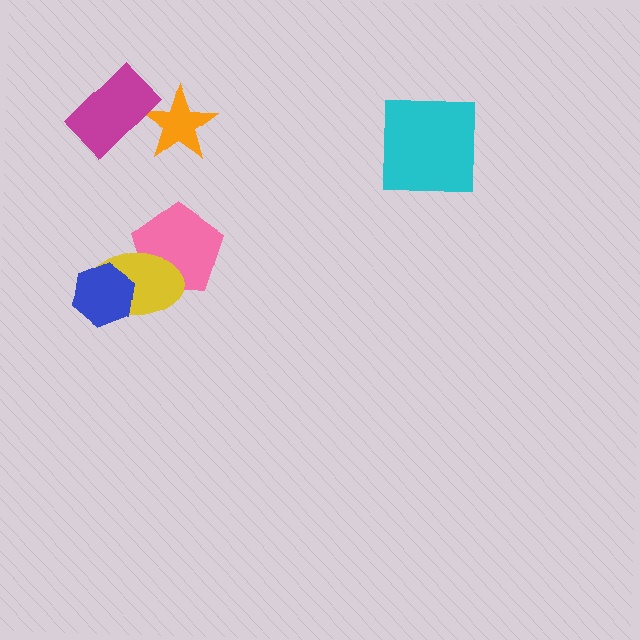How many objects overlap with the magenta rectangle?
1 object overlaps with the magenta rectangle.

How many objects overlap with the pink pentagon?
1 object overlaps with the pink pentagon.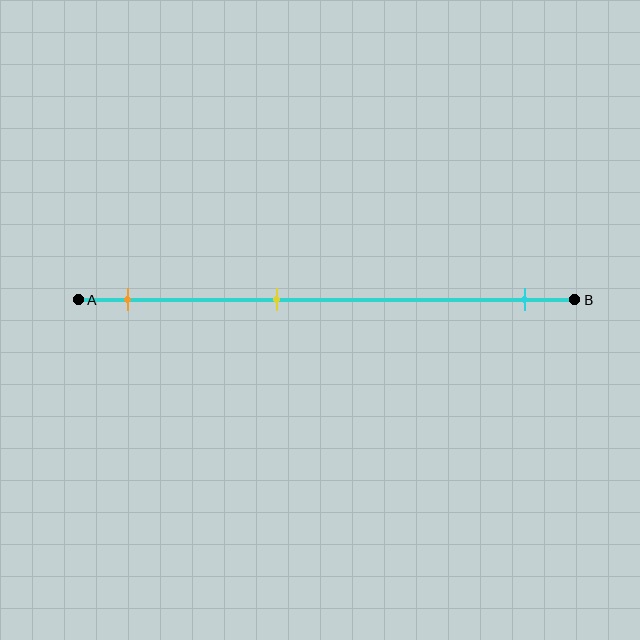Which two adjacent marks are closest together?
The orange and yellow marks are the closest adjacent pair.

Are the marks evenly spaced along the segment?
No, the marks are not evenly spaced.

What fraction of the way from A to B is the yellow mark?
The yellow mark is approximately 40% (0.4) of the way from A to B.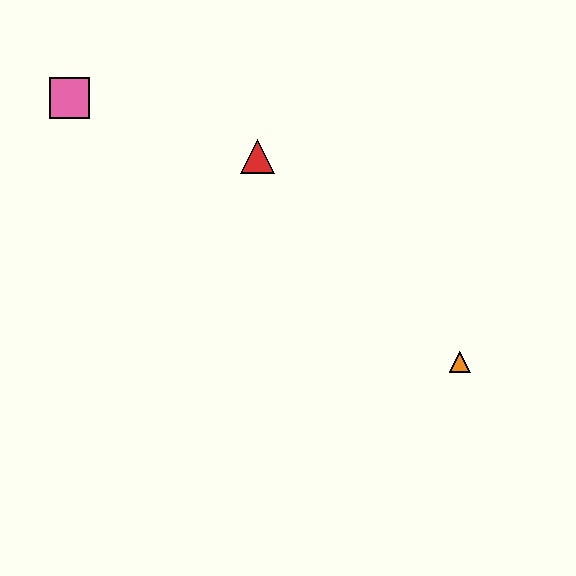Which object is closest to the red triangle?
The pink square is closest to the red triangle.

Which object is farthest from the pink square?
The orange triangle is farthest from the pink square.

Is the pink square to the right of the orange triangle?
No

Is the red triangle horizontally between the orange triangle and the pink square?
Yes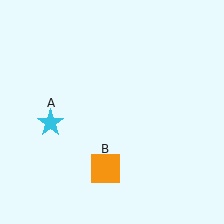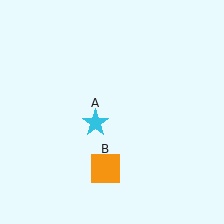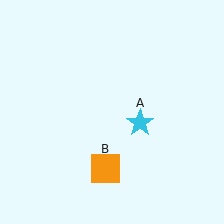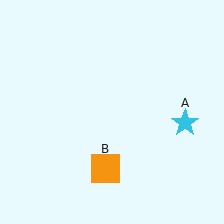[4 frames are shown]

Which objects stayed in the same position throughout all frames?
Orange square (object B) remained stationary.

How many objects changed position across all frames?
1 object changed position: cyan star (object A).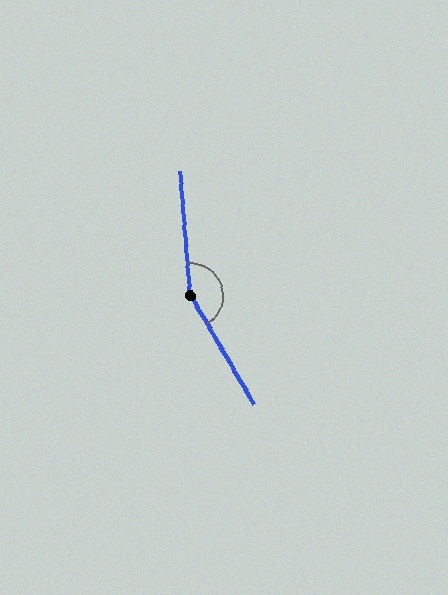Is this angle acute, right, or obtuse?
It is obtuse.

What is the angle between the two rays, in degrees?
Approximately 154 degrees.